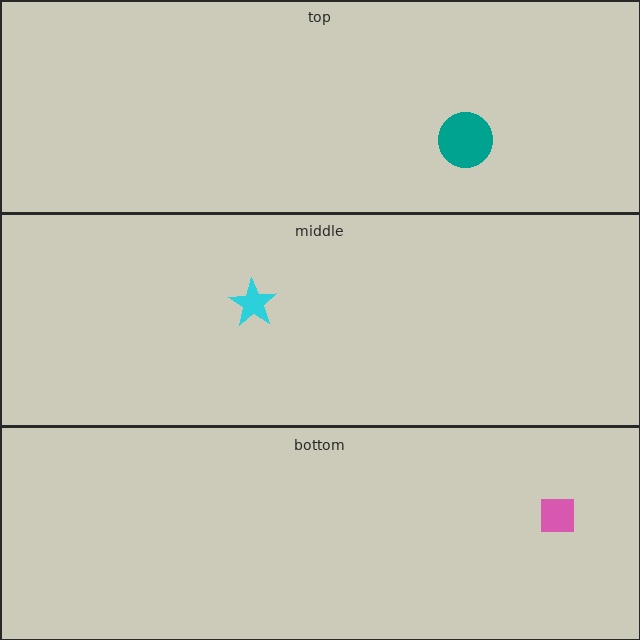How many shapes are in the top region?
1.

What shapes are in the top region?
The teal circle.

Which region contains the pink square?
The bottom region.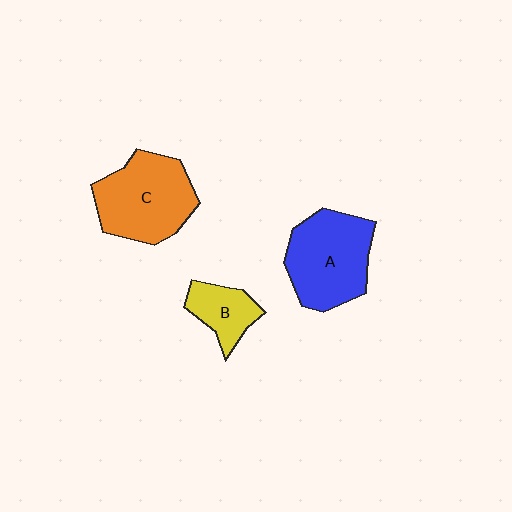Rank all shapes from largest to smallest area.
From largest to smallest: C (orange), A (blue), B (yellow).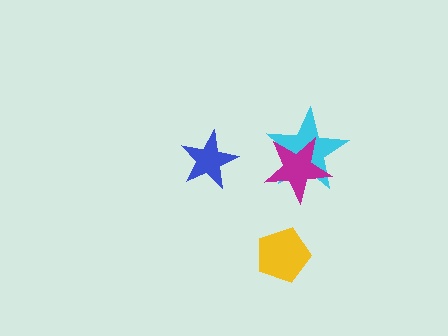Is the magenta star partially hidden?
No, no other shape covers it.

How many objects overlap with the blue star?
0 objects overlap with the blue star.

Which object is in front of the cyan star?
The magenta star is in front of the cyan star.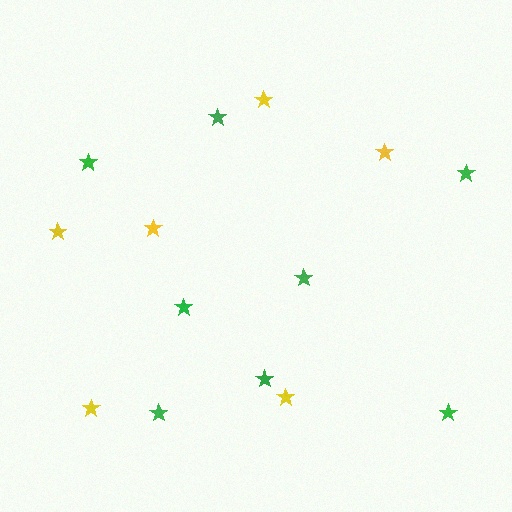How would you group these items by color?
There are 2 groups: one group of yellow stars (6) and one group of green stars (8).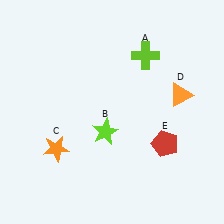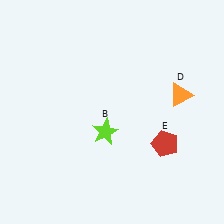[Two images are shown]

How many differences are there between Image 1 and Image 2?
There are 2 differences between the two images.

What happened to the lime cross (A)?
The lime cross (A) was removed in Image 2. It was in the top-right area of Image 1.